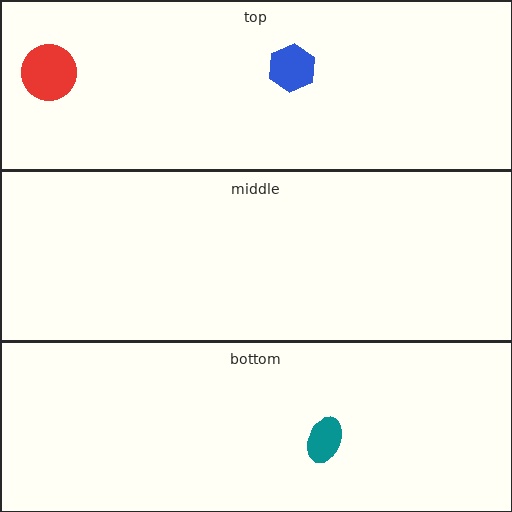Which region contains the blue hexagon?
The top region.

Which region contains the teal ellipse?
The bottom region.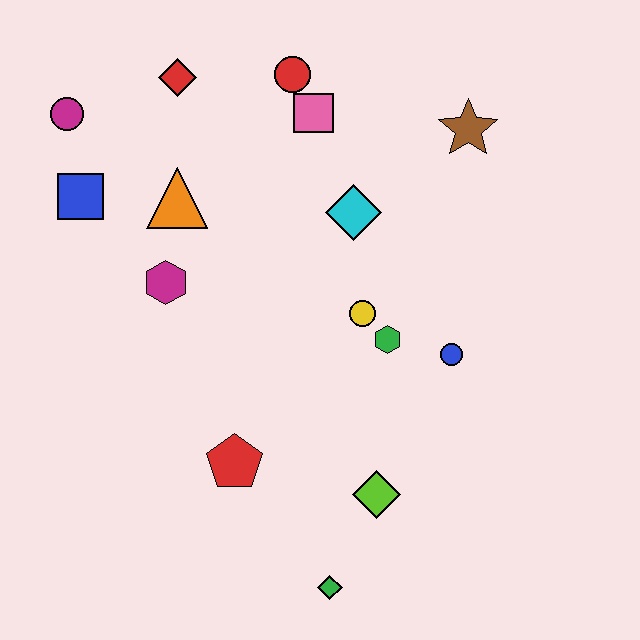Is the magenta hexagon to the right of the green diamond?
No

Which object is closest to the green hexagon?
The yellow circle is closest to the green hexagon.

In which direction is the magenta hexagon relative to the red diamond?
The magenta hexagon is below the red diamond.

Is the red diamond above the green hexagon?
Yes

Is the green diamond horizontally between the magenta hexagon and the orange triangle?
No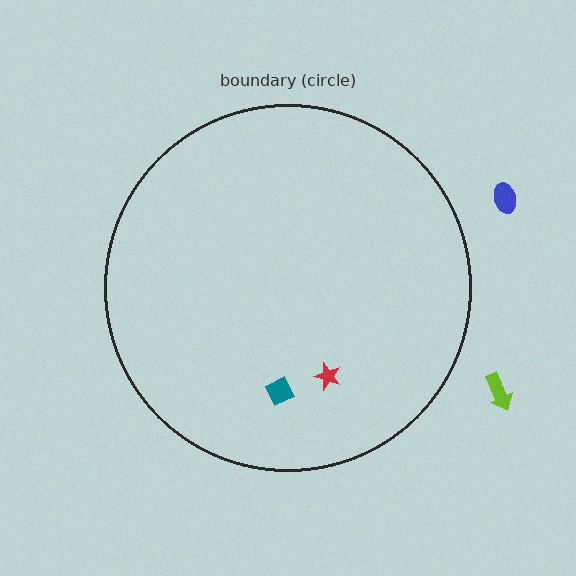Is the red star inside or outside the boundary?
Inside.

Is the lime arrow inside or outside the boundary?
Outside.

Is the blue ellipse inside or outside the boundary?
Outside.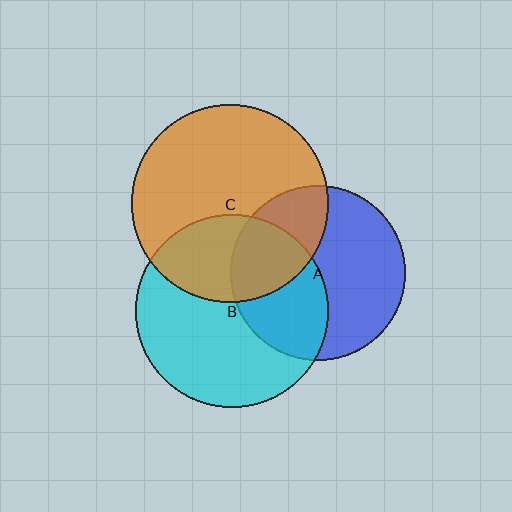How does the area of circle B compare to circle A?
Approximately 1.2 times.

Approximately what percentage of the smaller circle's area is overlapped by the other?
Approximately 30%.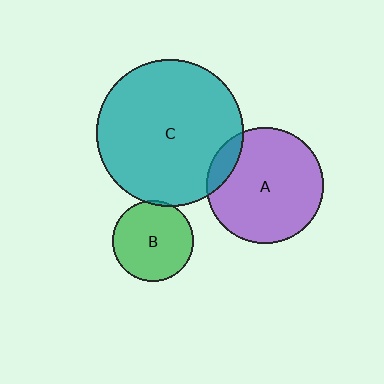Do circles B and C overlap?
Yes.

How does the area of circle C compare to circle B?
Approximately 3.3 times.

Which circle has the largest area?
Circle C (teal).